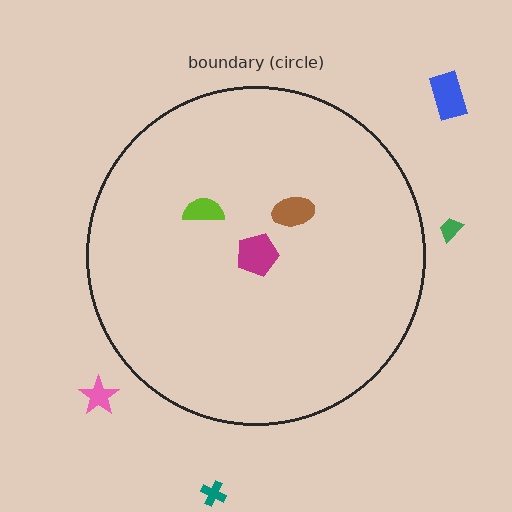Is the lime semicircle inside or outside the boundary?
Inside.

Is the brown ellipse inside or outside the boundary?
Inside.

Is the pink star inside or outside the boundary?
Outside.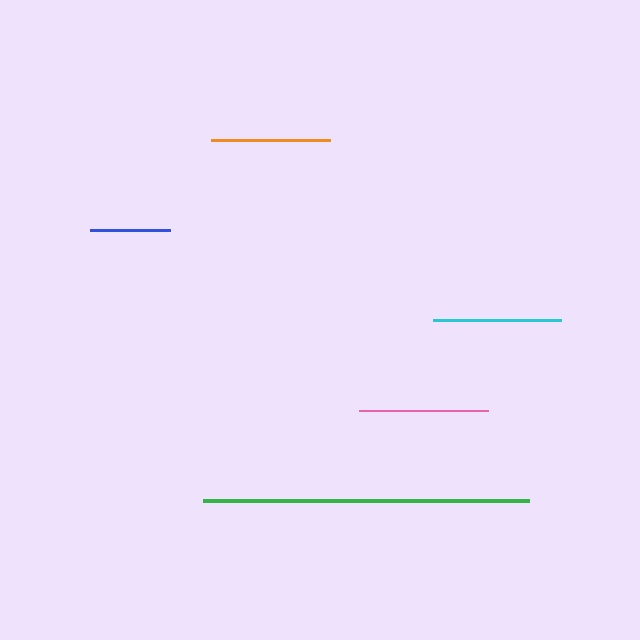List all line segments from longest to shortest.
From longest to shortest: green, pink, cyan, orange, blue.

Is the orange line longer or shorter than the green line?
The green line is longer than the orange line.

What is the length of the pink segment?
The pink segment is approximately 129 pixels long.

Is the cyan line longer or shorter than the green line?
The green line is longer than the cyan line.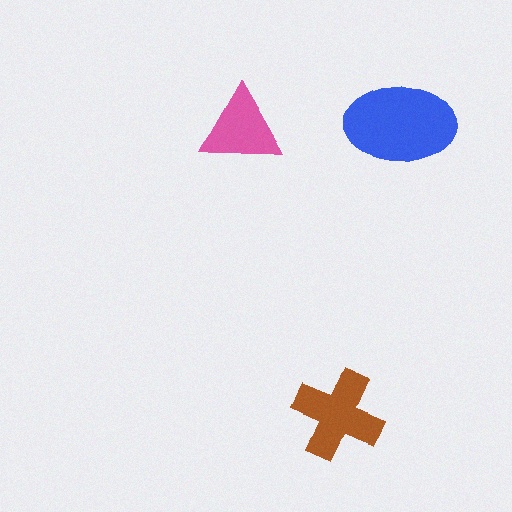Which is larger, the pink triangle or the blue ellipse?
The blue ellipse.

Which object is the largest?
The blue ellipse.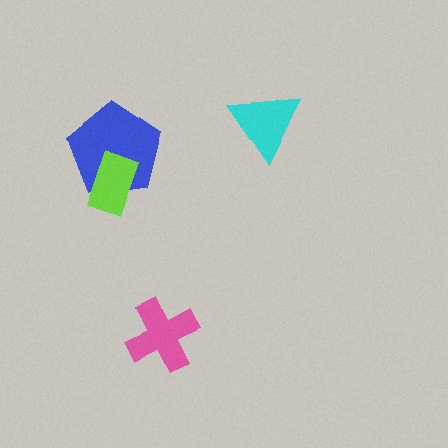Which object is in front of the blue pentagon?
The lime rectangle is in front of the blue pentagon.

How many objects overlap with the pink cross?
0 objects overlap with the pink cross.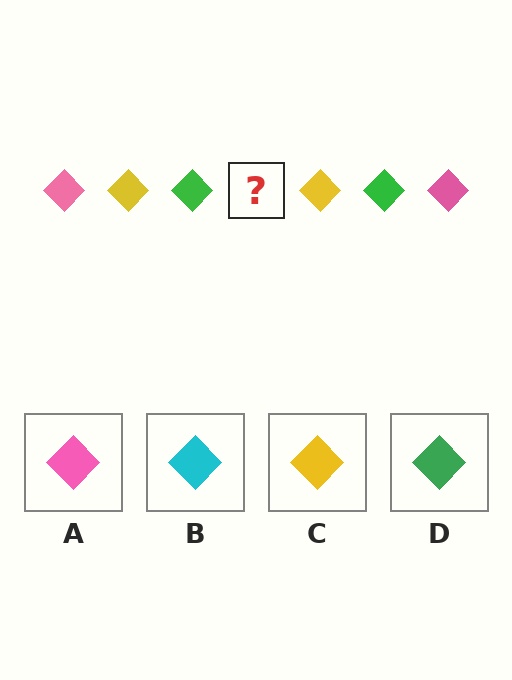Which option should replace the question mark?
Option A.